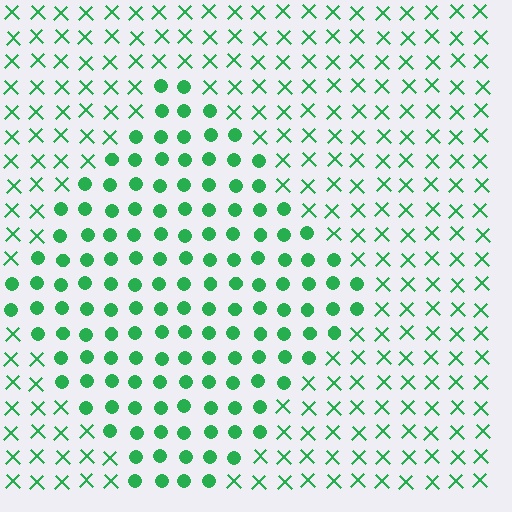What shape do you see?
I see a diamond.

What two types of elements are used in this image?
The image uses circles inside the diamond region and X marks outside it.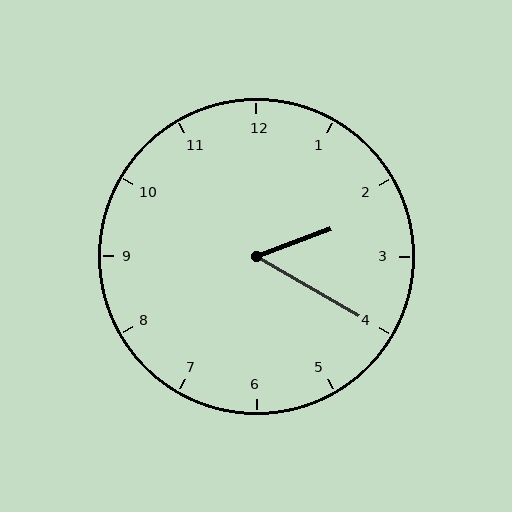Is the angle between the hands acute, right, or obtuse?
It is acute.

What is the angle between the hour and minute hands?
Approximately 50 degrees.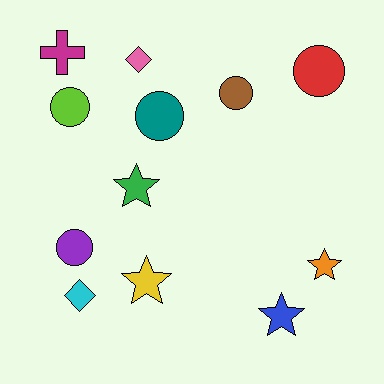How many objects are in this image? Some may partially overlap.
There are 12 objects.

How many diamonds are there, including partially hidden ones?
There are 2 diamonds.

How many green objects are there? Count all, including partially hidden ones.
There is 1 green object.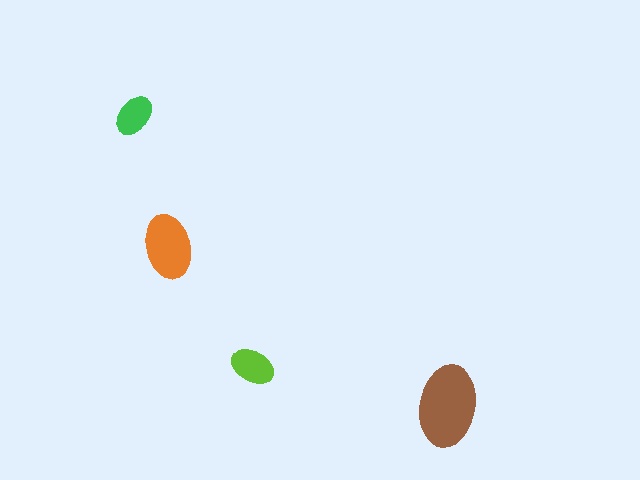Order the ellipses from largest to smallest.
the brown one, the orange one, the lime one, the green one.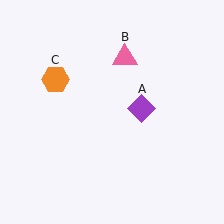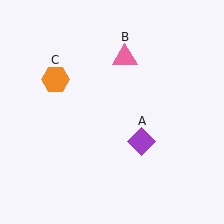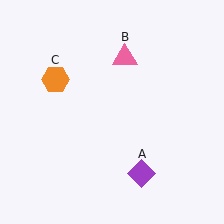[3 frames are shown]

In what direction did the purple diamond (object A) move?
The purple diamond (object A) moved down.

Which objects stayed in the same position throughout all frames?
Pink triangle (object B) and orange hexagon (object C) remained stationary.